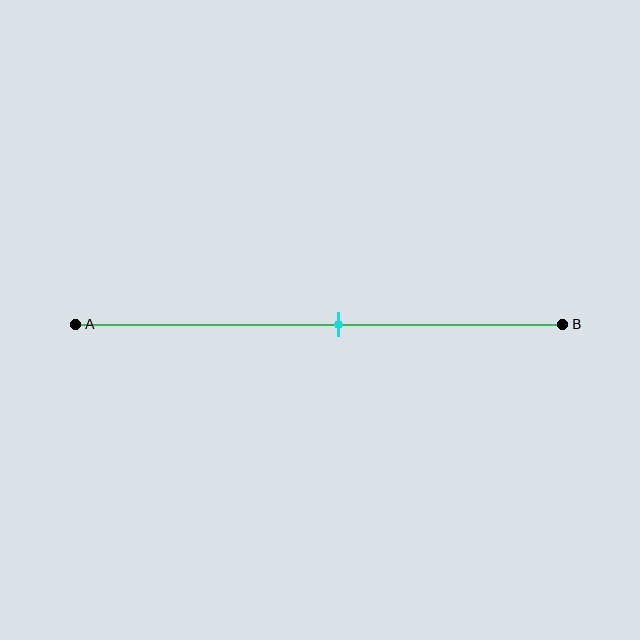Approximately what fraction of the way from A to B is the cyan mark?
The cyan mark is approximately 55% of the way from A to B.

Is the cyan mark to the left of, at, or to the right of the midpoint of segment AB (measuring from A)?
The cyan mark is to the right of the midpoint of segment AB.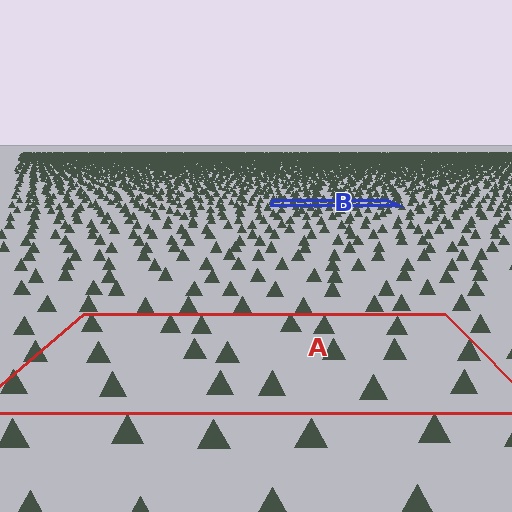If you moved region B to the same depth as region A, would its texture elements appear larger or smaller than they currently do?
They would appear larger. At a closer depth, the same texture elements are projected at a bigger on-screen size.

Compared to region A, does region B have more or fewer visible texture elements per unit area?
Region B has more texture elements per unit area — they are packed more densely because it is farther away.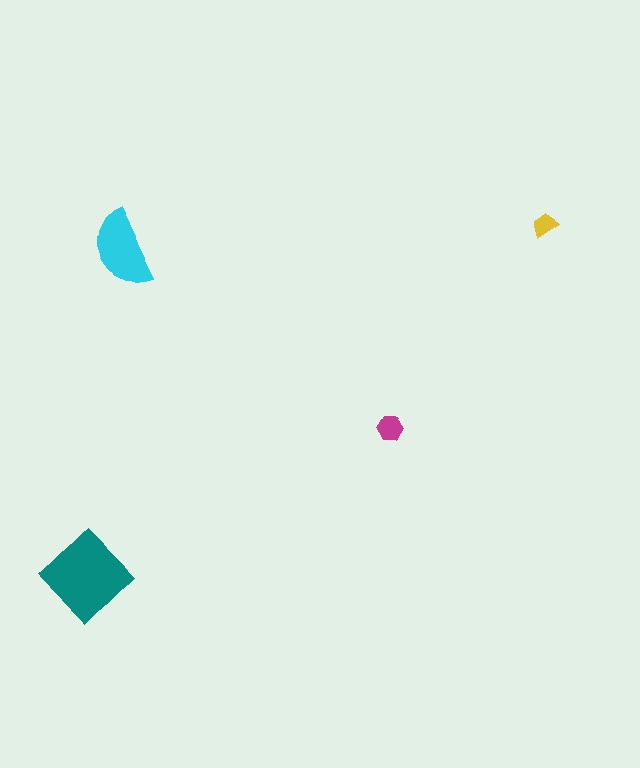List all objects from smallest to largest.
The yellow trapezoid, the magenta hexagon, the cyan semicircle, the teal diamond.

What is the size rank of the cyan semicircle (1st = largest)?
2nd.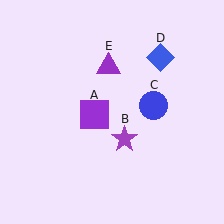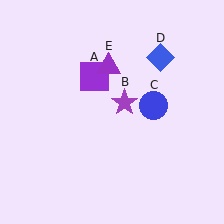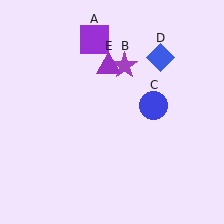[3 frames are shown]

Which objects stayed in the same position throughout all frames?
Blue circle (object C) and blue diamond (object D) and purple triangle (object E) remained stationary.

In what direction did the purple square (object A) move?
The purple square (object A) moved up.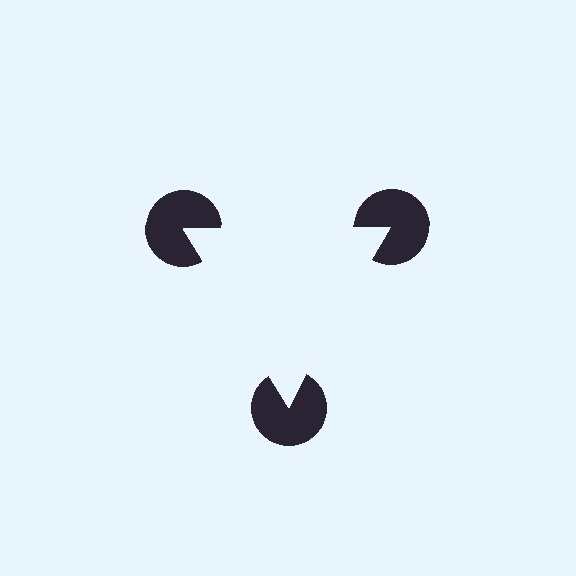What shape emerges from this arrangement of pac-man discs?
An illusory triangle — its edges are inferred from the aligned wedge cuts in the pac-man discs, not physically drawn.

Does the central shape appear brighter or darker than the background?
It typically appears slightly brighter than the background, even though no actual brightness change is drawn.